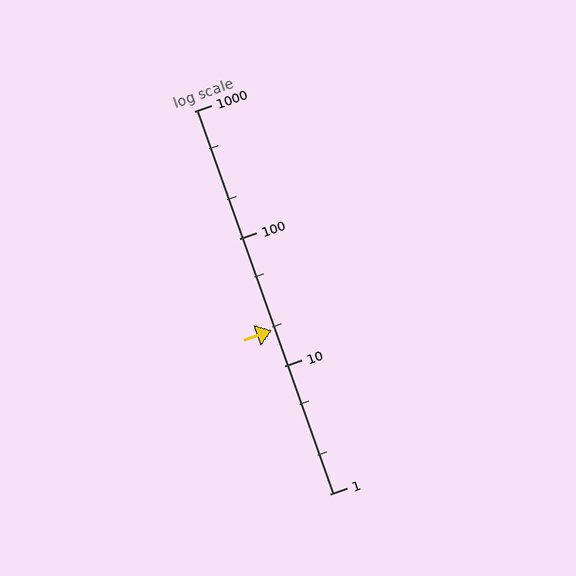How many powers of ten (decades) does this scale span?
The scale spans 3 decades, from 1 to 1000.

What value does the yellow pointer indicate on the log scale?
The pointer indicates approximately 19.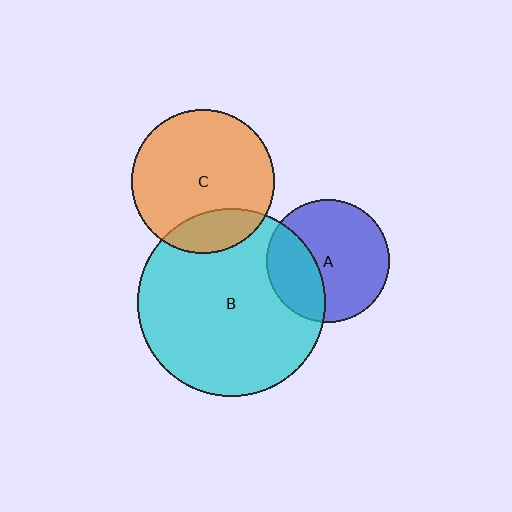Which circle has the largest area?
Circle B (cyan).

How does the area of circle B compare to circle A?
Approximately 2.3 times.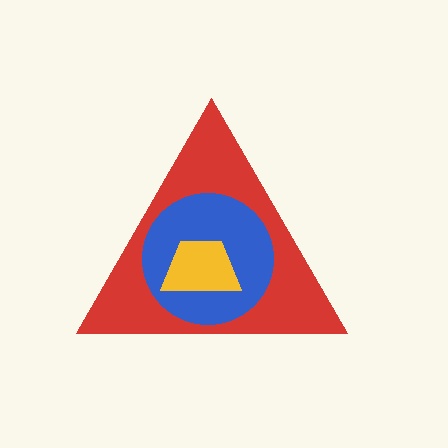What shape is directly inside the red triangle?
The blue circle.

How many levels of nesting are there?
3.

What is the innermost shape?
The yellow trapezoid.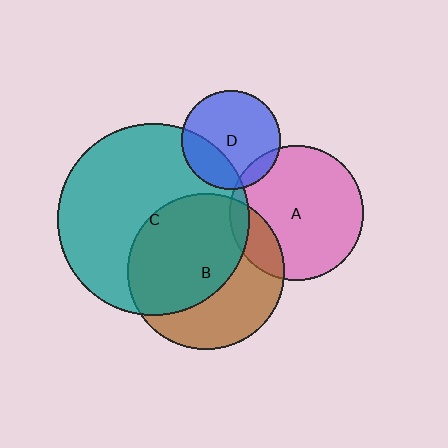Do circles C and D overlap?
Yes.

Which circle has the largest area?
Circle C (teal).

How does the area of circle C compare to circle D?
Approximately 3.8 times.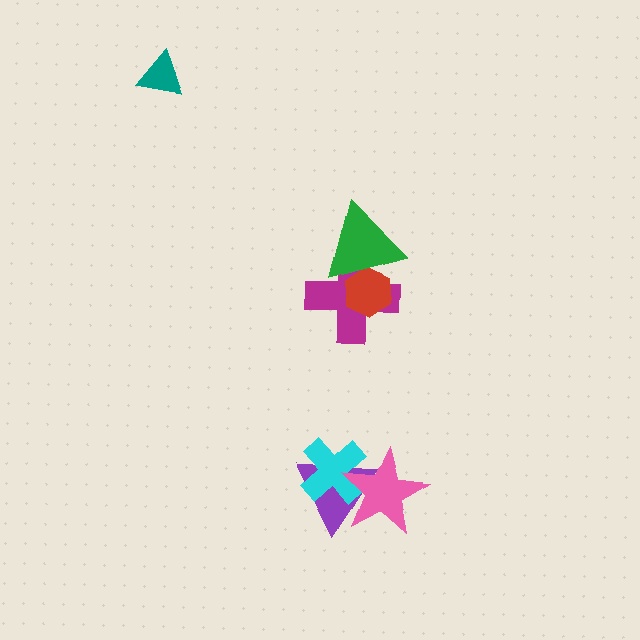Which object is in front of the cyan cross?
The pink star is in front of the cyan cross.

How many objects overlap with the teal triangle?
0 objects overlap with the teal triangle.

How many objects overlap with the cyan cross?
2 objects overlap with the cyan cross.